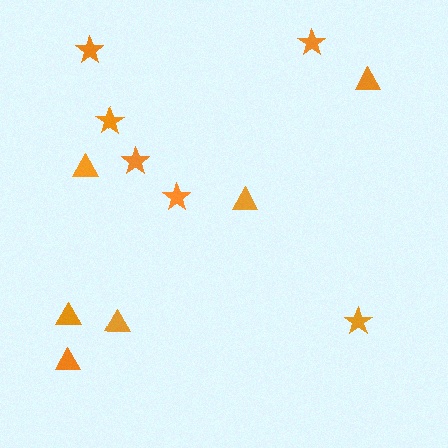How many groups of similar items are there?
There are 2 groups: one group of stars (6) and one group of triangles (6).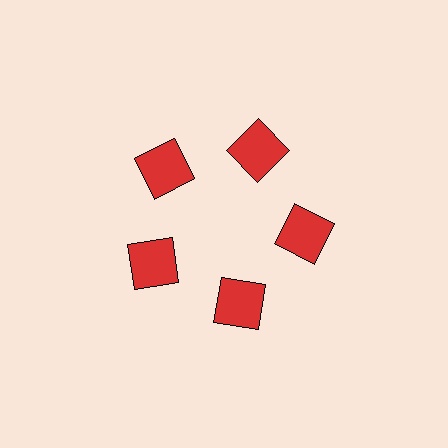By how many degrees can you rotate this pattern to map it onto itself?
The pattern maps onto itself every 72 degrees of rotation.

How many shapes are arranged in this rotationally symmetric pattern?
There are 5 shapes, arranged in 5 groups of 1.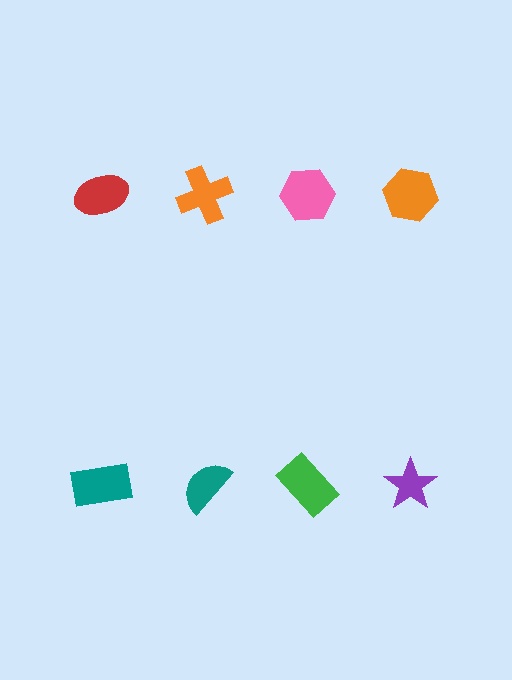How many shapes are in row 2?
4 shapes.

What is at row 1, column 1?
A red ellipse.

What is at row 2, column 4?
A purple star.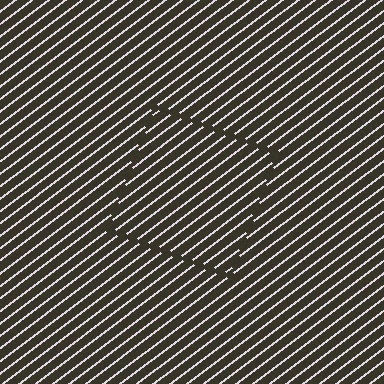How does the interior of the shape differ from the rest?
The interior of the shape contains the same grating, shifted by half a period — the contour is defined by the phase discontinuity where line-ends from the inner and outer gratings abut.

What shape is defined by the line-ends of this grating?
An illusory square. The interior of the shape contains the same grating, shifted by half a period — the contour is defined by the phase discontinuity where line-ends from the inner and outer gratings abut.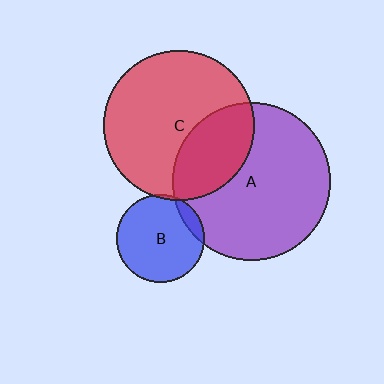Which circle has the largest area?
Circle A (purple).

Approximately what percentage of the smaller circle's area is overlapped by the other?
Approximately 10%.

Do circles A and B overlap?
Yes.